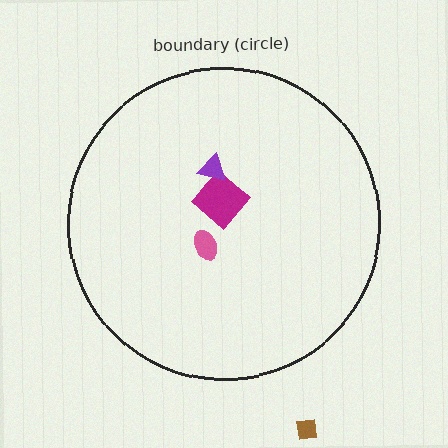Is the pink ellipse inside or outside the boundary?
Inside.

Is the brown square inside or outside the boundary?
Outside.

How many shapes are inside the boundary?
3 inside, 1 outside.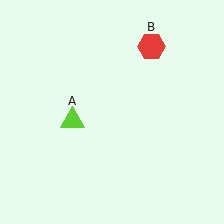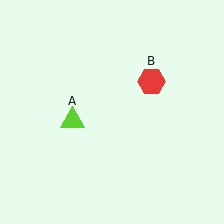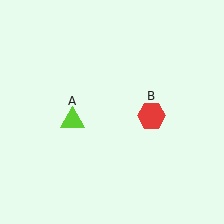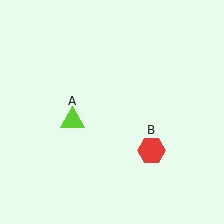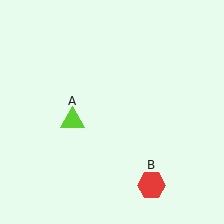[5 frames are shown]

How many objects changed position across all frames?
1 object changed position: red hexagon (object B).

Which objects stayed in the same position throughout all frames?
Lime triangle (object A) remained stationary.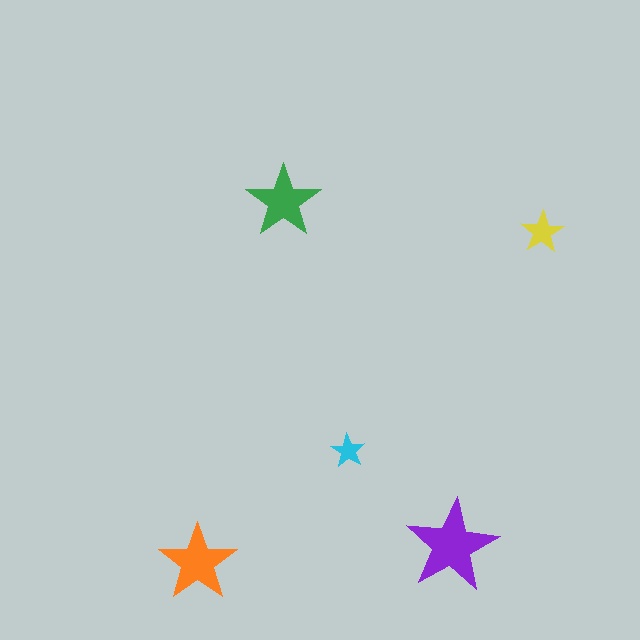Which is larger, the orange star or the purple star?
The purple one.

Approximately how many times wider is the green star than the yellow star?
About 1.5 times wider.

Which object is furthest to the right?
The yellow star is rightmost.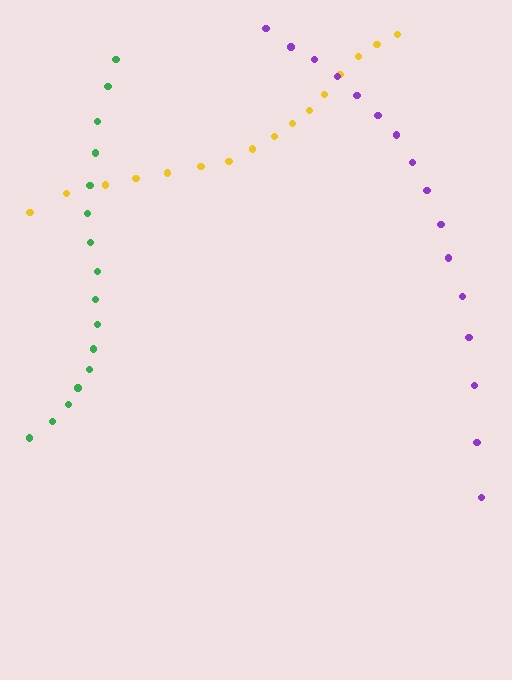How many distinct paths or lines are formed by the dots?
There are 3 distinct paths.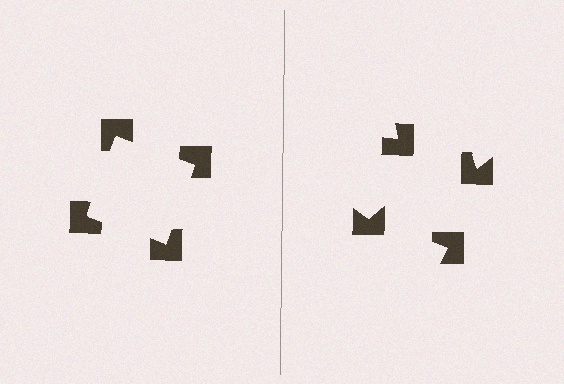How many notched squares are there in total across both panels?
8 — 4 on each side.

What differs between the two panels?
The notched squares are positioned identically on both sides; only the wedge orientations differ. On the left they align to a square; on the right they are misaligned.